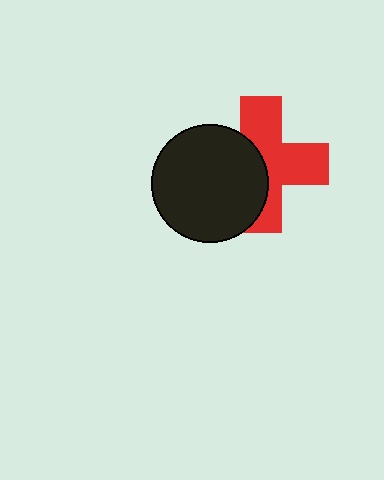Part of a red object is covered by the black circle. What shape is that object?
It is a cross.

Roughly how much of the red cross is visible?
About half of it is visible (roughly 58%).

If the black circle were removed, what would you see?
You would see the complete red cross.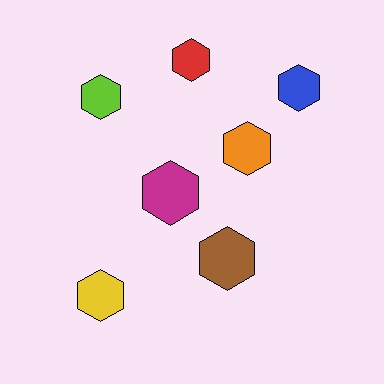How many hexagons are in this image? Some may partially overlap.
There are 7 hexagons.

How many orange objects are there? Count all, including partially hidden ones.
There is 1 orange object.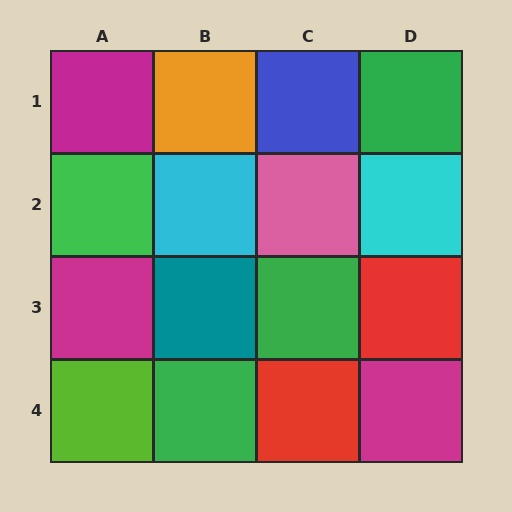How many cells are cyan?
2 cells are cyan.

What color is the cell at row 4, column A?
Lime.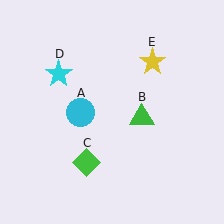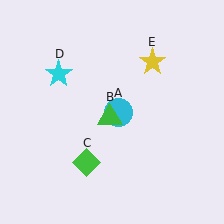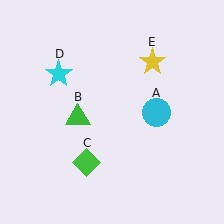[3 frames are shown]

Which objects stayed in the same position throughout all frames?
Green diamond (object C) and cyan star (object D) and yellow star (object E) remained stationary.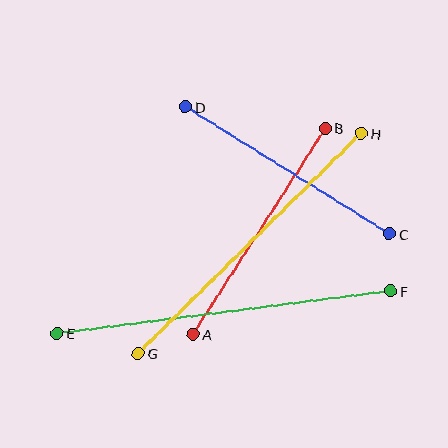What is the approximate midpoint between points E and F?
The midpoint is at approximately (224, 312) pixels.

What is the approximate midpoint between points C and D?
The midpoint is at approximately (287, 170) pixels.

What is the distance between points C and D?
The distance is approximately 240 pixels.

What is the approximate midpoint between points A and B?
The midpoint is at approximately (259, 231) pixels.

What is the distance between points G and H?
The distance is approximately 313 pixels.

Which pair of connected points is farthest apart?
Points E and F are farthest apart.